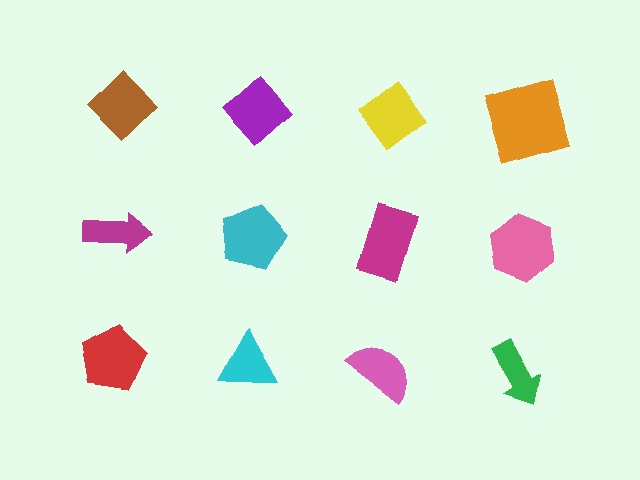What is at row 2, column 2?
A cyan pentagon.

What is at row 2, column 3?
A magenta rectangle.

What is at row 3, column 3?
A pink semicircle.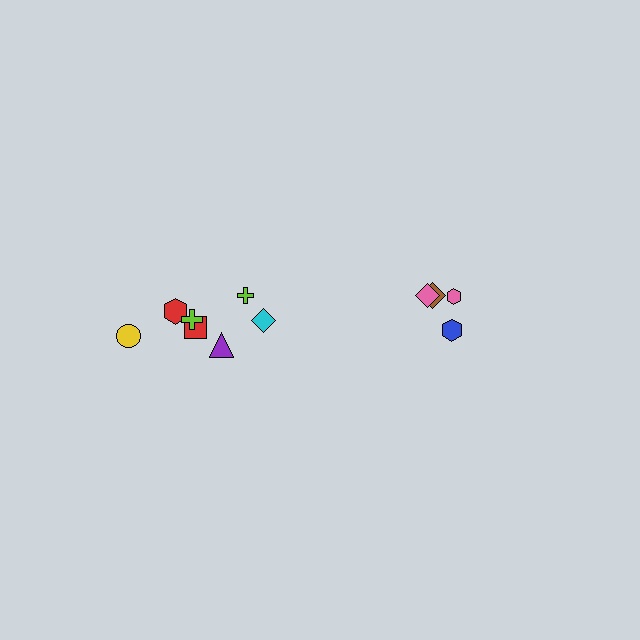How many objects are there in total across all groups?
There are 11 objects.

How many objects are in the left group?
There are 7 objects.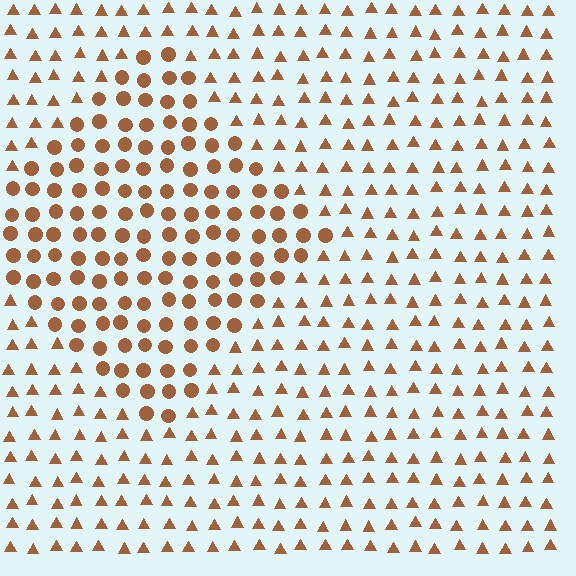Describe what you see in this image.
The image is filled with small brown elements arranged in a uniform grid. A diamond-shaped region contains circles, while the surrounding area contains triangles. The boundary is defined purely by the change in element shape.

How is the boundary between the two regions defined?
The boundary is defined by a change in element shape: circles inside vs. triangles outside. All elements share the same color and spacing.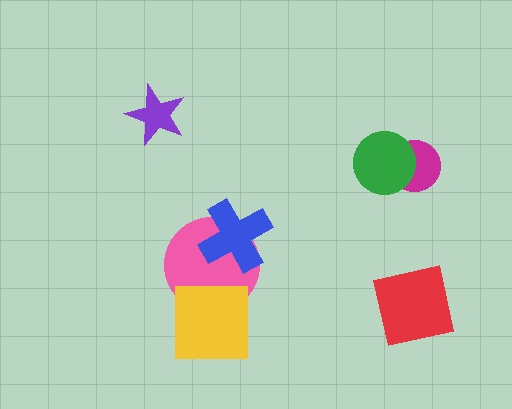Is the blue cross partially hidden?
No, no other shape covers it.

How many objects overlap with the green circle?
1 object overlaps with the green circle.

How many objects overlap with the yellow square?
1 object overlaps with the yellow square.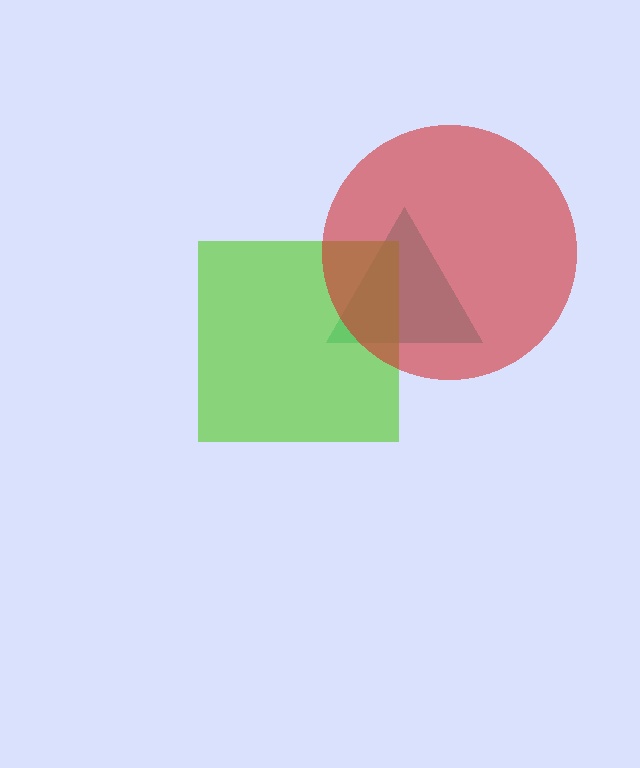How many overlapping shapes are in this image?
There are 3 overlapping shapes in the image.